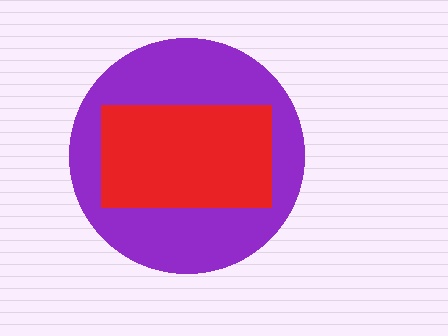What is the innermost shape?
The red rectangle.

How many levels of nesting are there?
2.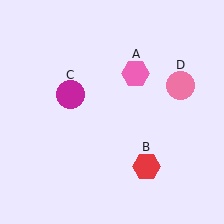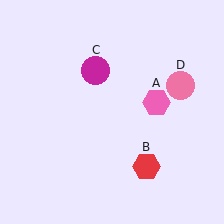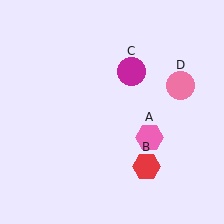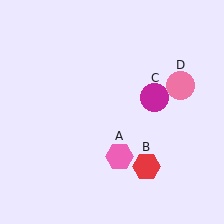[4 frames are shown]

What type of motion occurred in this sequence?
The pink hexagon (object A), magenta circle (object C) rotated clockwise around the center of the scene.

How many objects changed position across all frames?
2 objects changed position: pink hexagon (object A), magenta circle (object C).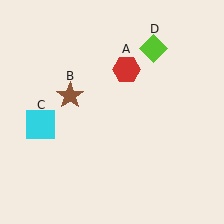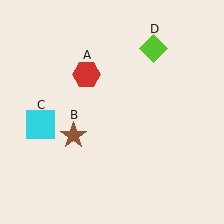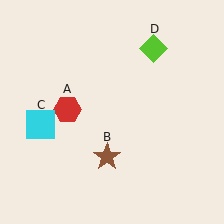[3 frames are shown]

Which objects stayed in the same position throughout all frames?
Cyan square (object C) and lime diamond (object D) remained stationary.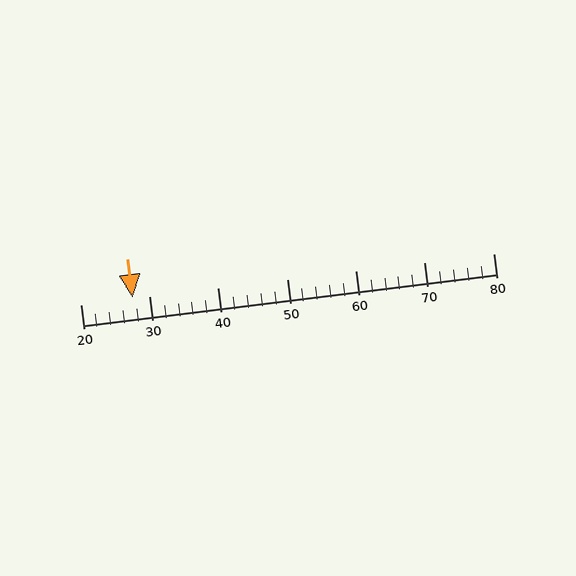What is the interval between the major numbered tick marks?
The major tick marks are spaced 10 units apart.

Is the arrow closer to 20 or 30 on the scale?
The arrow is closer to 30.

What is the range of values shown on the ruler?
The ruler shows values from 20 to 80.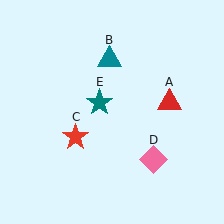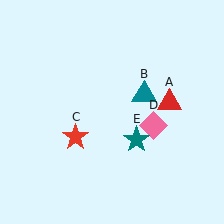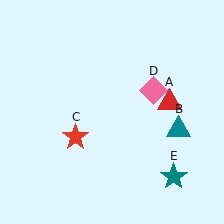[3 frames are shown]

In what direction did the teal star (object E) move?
The teal star (object E) moved down and to the right.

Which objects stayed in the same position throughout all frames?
Red triangle (object A) and red star (object C) remained stationary.